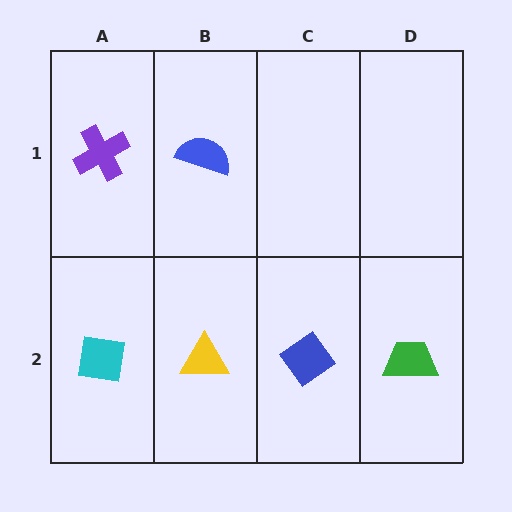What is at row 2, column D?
A green trapezoid.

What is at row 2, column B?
A yellow triangle.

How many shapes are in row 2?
4 shapes.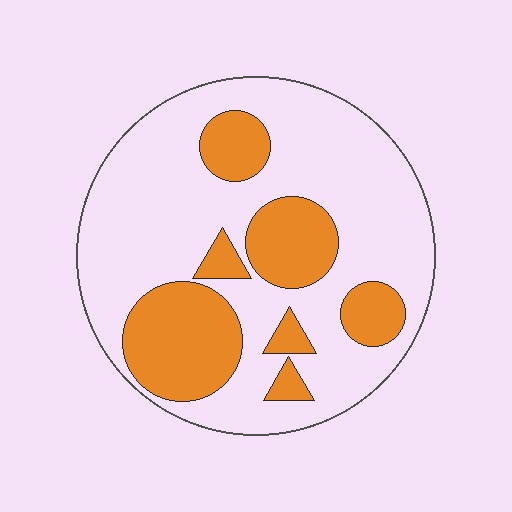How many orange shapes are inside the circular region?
7.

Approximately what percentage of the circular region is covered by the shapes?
Approximately 30%.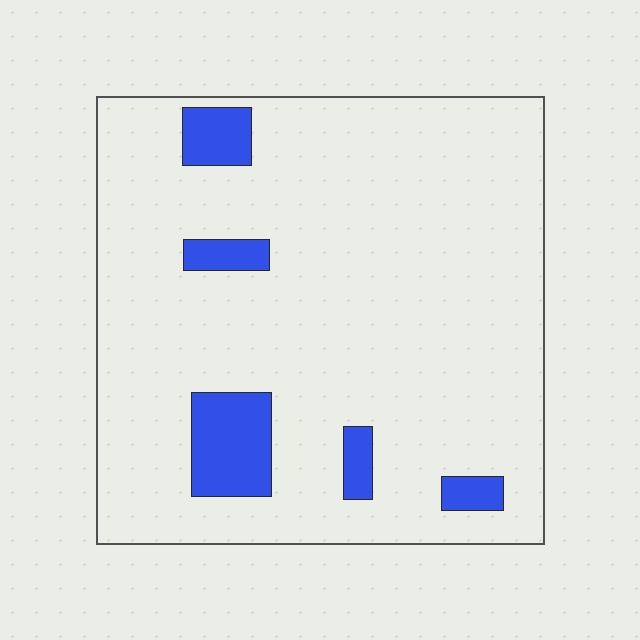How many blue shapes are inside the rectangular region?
5.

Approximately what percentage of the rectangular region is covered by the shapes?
Approximately 10%.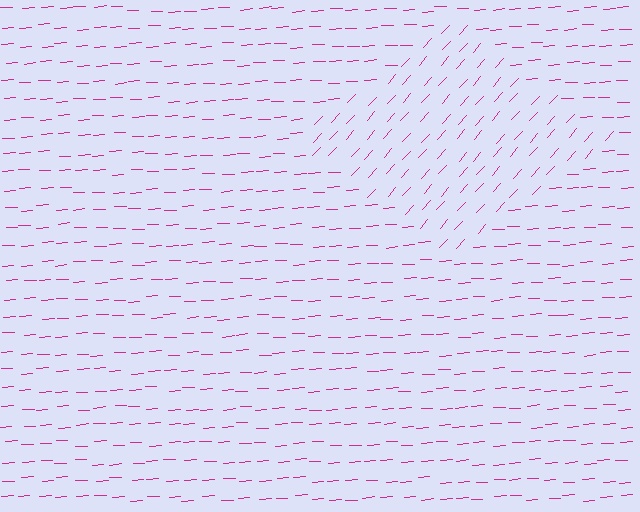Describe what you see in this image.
The image is filled with small magenta line segments. A diamond region in the image has lines oriented differently from the surrounding lines, creating a visible texture boundary.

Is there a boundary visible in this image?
Yes, there is a texture boundary formed by a change in line orientation.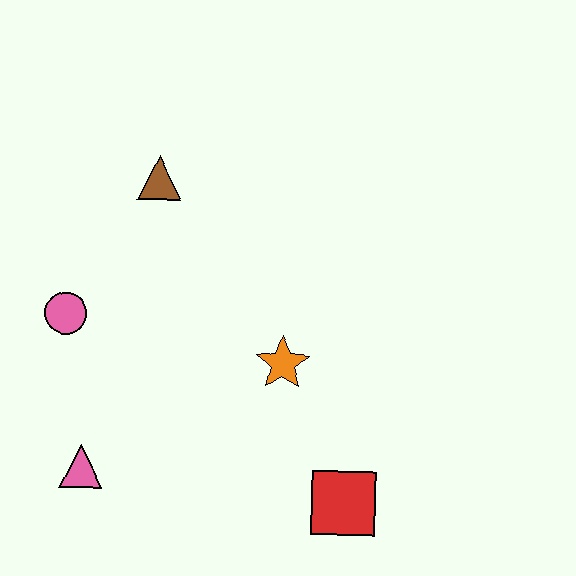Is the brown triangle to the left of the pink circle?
No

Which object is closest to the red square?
The orange star is closest to the red square.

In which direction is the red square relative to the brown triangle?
The red square is below the brown triangle.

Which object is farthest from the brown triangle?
The red square is farthest from the brown triangle.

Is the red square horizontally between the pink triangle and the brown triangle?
No